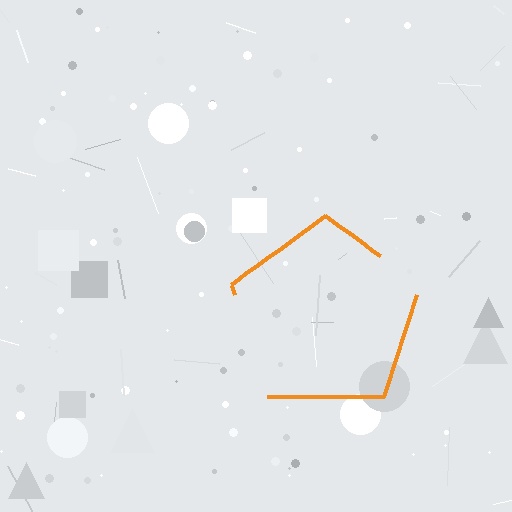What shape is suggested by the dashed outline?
The dashed outline suggests a pentagon.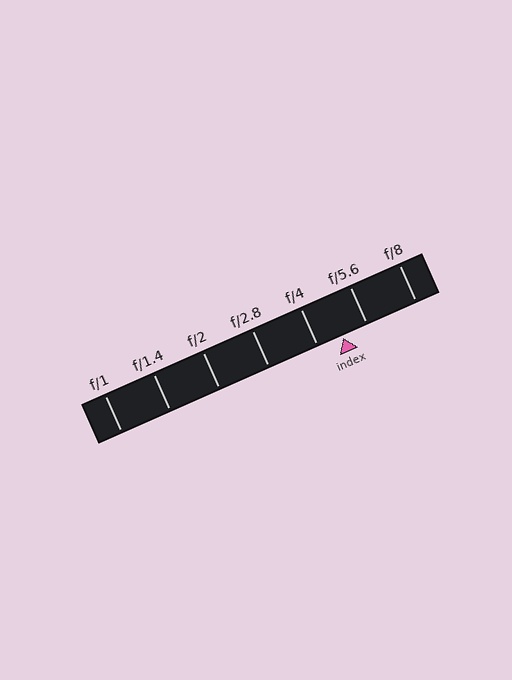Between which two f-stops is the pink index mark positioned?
The index mark is between f/4 and f/5.6.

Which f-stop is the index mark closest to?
The index mark is closest to f/5.6.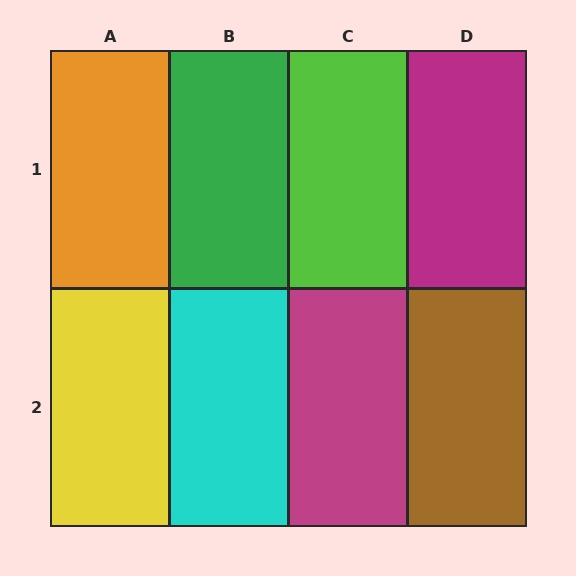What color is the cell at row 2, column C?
Magenta.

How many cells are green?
1 cell is green.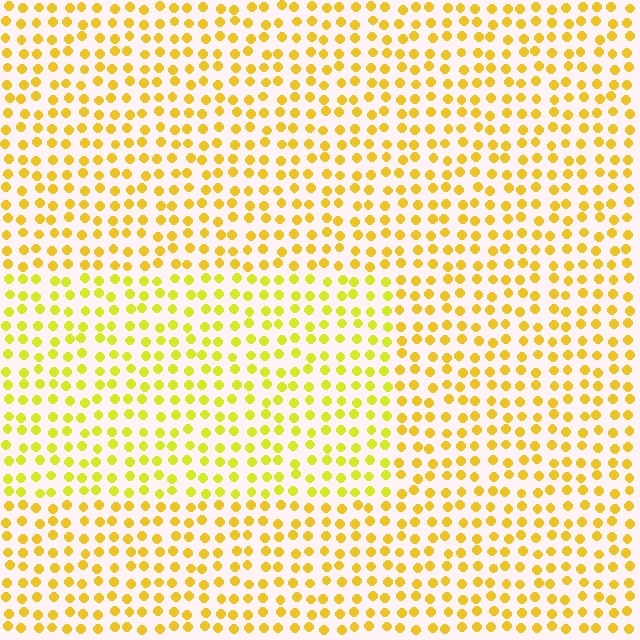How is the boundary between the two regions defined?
The boundary is defined purely by a slight shift in hue (about 20 degrees). Spacing, size, and orientation are identical on both sides.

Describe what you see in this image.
The image is filled with small yellow elements in a uniform arrangement. A rectangle-shaped region is visible where the elements are tinted to a slightly different hue, forming a subtle color boundary.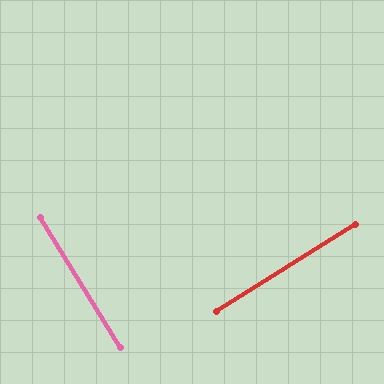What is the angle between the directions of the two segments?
Approximately 90 degrees.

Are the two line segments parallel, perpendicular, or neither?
Perpendicular — they meet at approximately 90°.